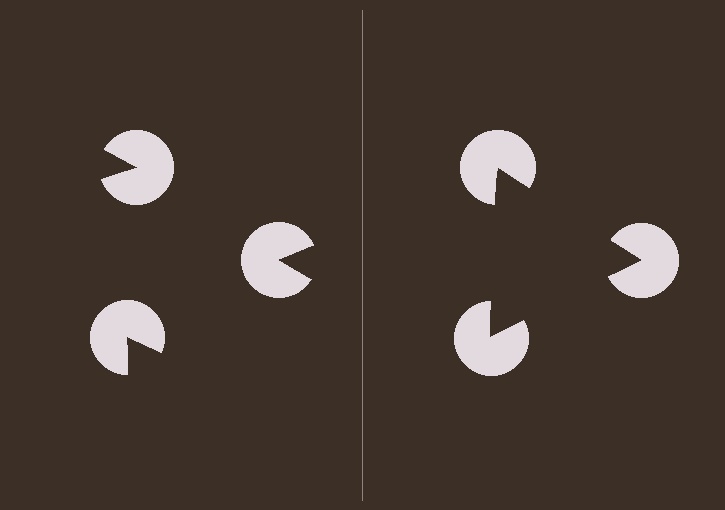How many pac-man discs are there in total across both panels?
6 — 3 on each side.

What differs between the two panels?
The pac-man discs are positioned identically on both sides; only the wedge orientations differ. On the right they align to a triangle; on the left they are misaligned.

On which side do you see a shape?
An illusory triangle appears on the right side. On the left side the wedge cuts are rotated, so no coherent shape forms.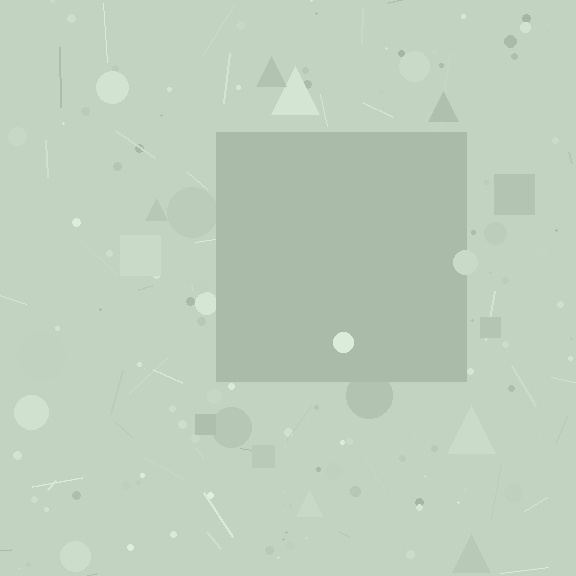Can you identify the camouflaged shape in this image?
The camouflaged shape is a square.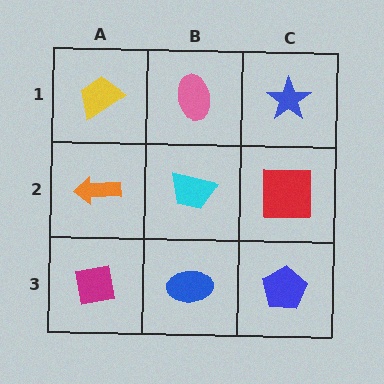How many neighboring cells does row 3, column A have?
2.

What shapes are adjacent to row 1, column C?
A red square (row 2, column C), a pink ellipse (row 1, column B).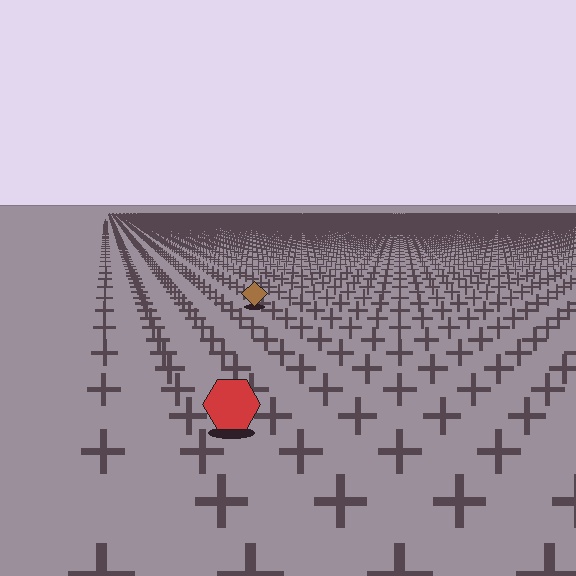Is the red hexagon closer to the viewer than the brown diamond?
Yes. The red hexagon is closer — you can tell from the texture gradient: the ground texture is coarser near it.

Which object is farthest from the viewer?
The brown diamond is farthest from the viewer. It appears smaller and the ground texture around it is denser.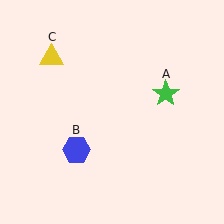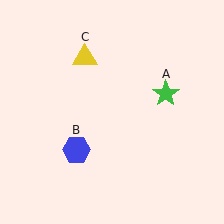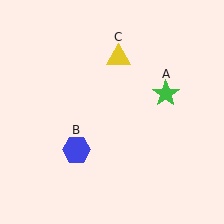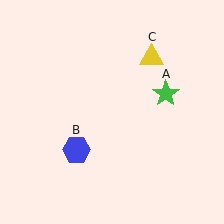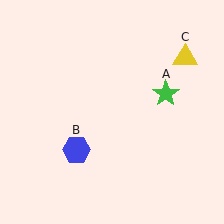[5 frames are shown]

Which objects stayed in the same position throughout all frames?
Green star (object A) and blue hexagon (object B) remained stationary.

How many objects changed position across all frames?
1 object changed position: yellow triangle (object C).